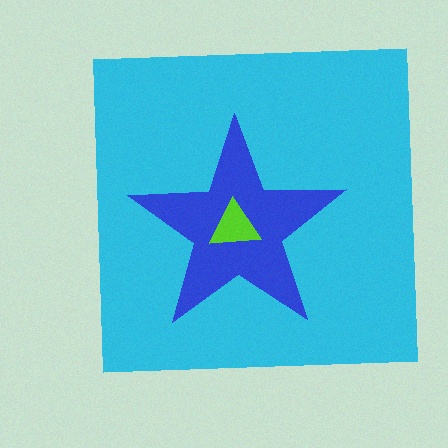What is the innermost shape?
The lime triangle.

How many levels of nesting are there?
3.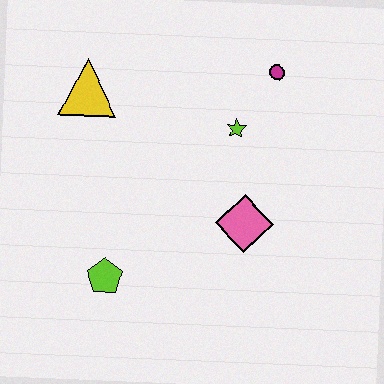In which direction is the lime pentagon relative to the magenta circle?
The lime pentagon is below the magenta circle.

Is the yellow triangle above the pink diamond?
Yes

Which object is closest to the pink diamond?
The lime star is closest to the pink diamond.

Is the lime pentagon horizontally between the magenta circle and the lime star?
No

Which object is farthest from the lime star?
The lime pentagon is farthest from the lime star.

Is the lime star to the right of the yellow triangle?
Yes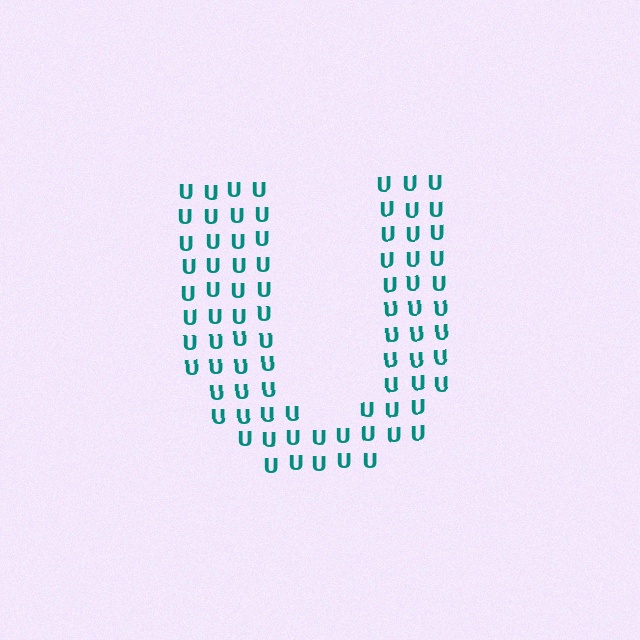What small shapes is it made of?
It is made of small letter U's.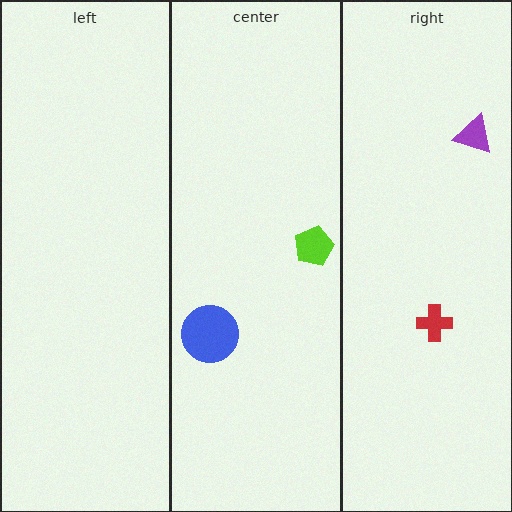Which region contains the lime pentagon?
The center region.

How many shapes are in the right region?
2.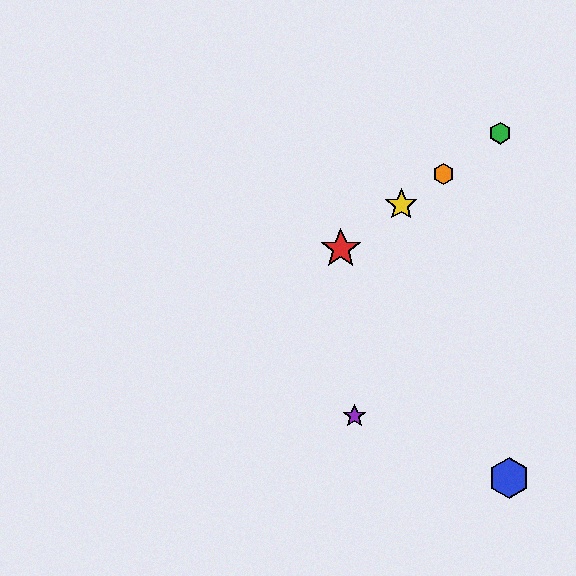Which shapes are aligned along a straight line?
The red star, the green hexagon, the yellow star, the orange hexagon are aligned along a straight line.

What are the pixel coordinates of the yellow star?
The yellow star is at (401, 205).